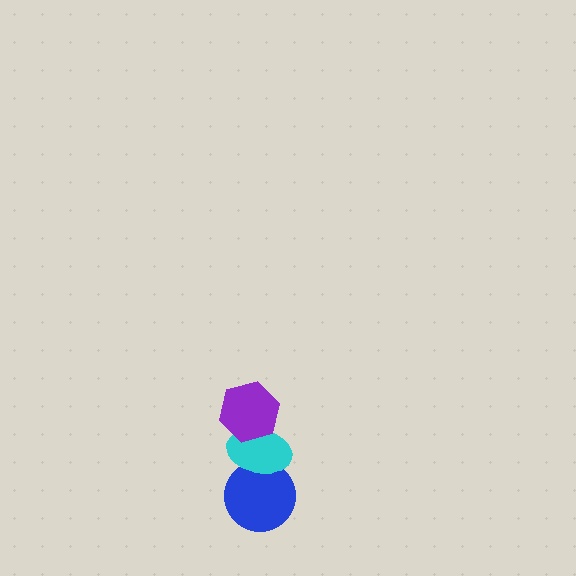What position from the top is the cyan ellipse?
The cyan ellipse is 2nd from the top.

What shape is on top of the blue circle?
The cyan ellipse is on top of the blue circle.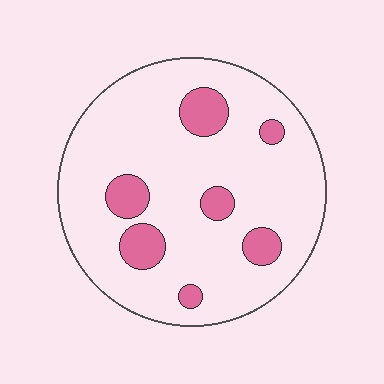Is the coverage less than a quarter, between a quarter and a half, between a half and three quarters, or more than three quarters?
Less than a quarter.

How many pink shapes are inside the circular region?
7.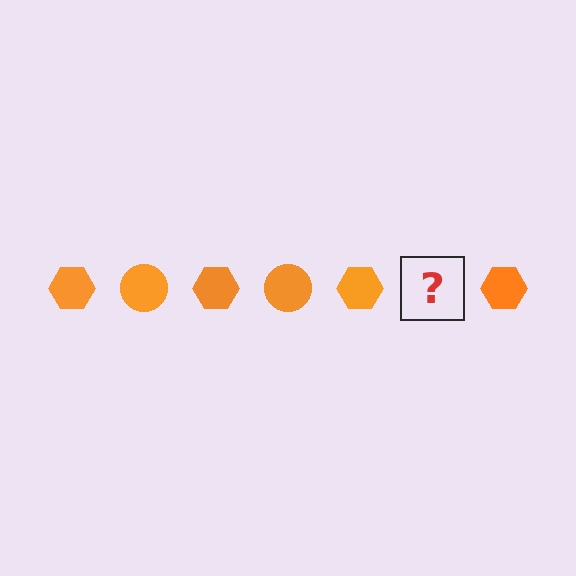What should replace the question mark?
The question mark should be replaced with an orange circle.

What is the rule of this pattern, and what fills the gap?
The rule is that the pattern cycles through hexagon, circle shapes in orange. The gap should be filled with an orange circle.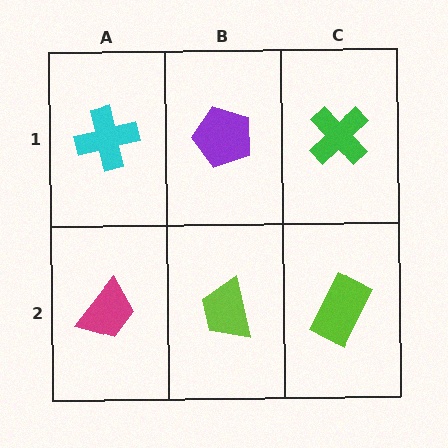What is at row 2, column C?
A lime rectangle.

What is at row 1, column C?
A green cross.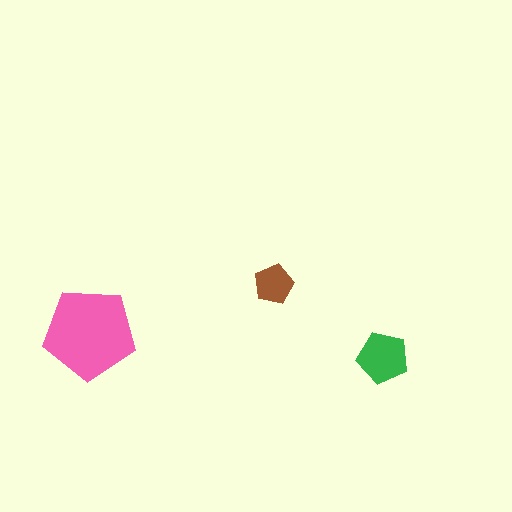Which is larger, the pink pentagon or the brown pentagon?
The pink one.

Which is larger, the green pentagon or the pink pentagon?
The pink one.